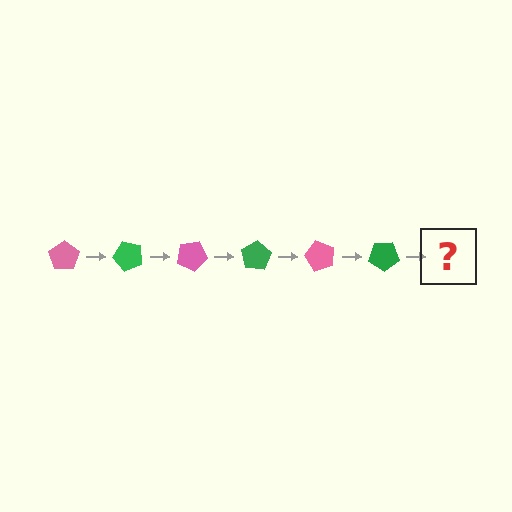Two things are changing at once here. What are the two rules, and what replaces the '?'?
The two rules are that it rotates 50 degrees each step and the color cycles through pink and green. The '?' should be a pink pentagon, rotated 300 degrees from the start.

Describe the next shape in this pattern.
It should be a pink pentagon, rotated 300 degrees from the start.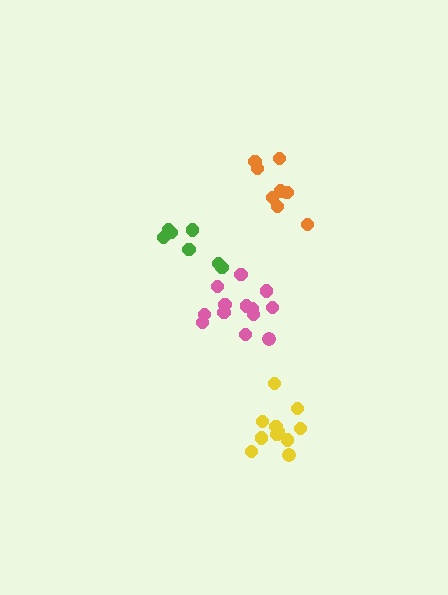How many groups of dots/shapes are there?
There are 4 groups.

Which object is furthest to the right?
The orange cluster is rightmost.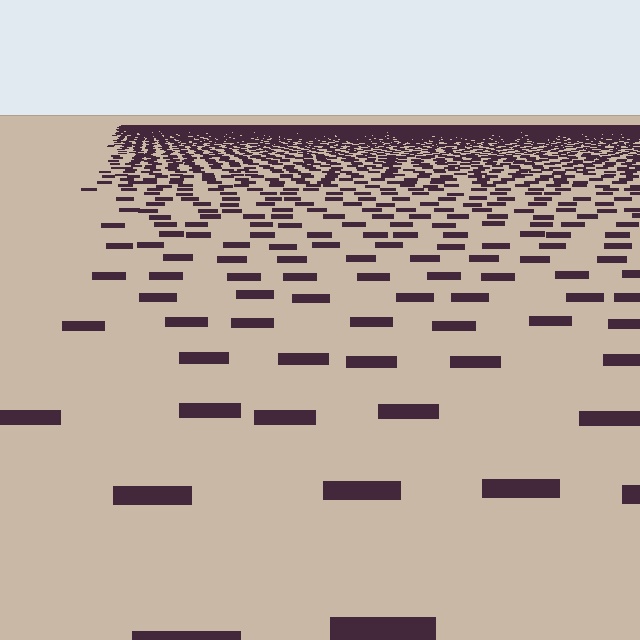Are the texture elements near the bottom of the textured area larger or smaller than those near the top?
Larger. Near the bottom, elements are closer to the viewer and appear at a bigger on-screen size.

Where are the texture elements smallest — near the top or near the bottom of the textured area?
Near the top.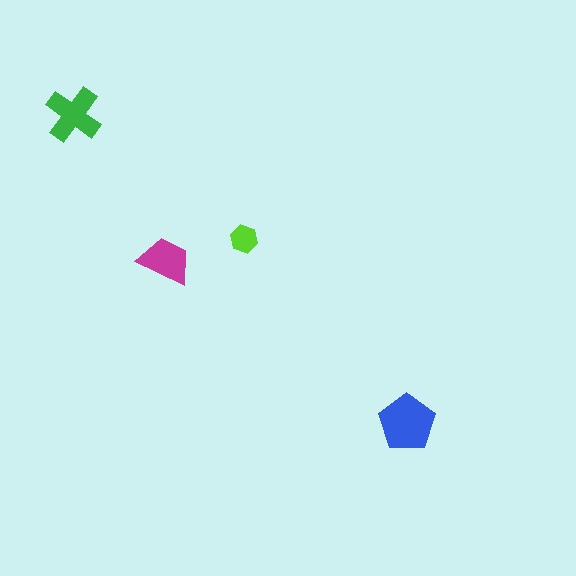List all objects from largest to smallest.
The blue pentagon, the green cross, the magenta trapezoid, the lime hexagon.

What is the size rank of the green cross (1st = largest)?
2nd.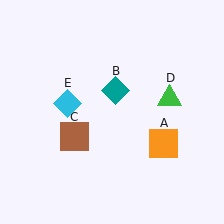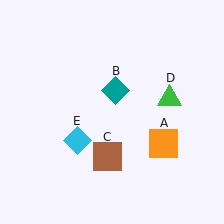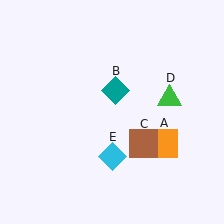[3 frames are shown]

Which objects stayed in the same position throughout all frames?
Orange square (object A) and teal diamond (object B) and green triangle (object D) remained stationary.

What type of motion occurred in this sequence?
The brown square (object C), cyan diamond (object E) rotated counterclockwise around the center of the scene.